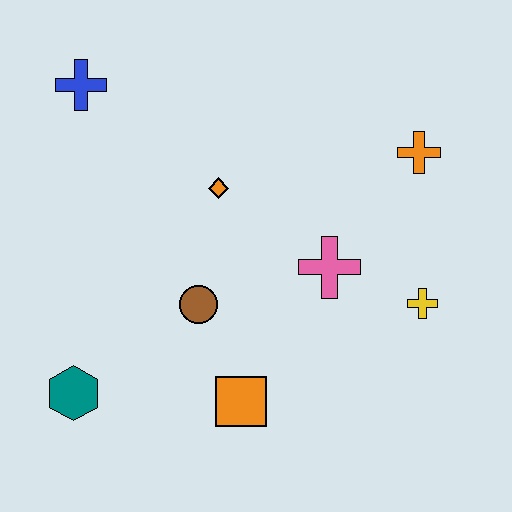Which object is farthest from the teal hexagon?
The orange cross is farthest from the teal hexagon.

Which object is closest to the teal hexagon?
The brown circle is closest to the teal hexagon.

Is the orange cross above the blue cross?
No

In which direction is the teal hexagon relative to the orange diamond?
The teal hexagon is below the orange diamond.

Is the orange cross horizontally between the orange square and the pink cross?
No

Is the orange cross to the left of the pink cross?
No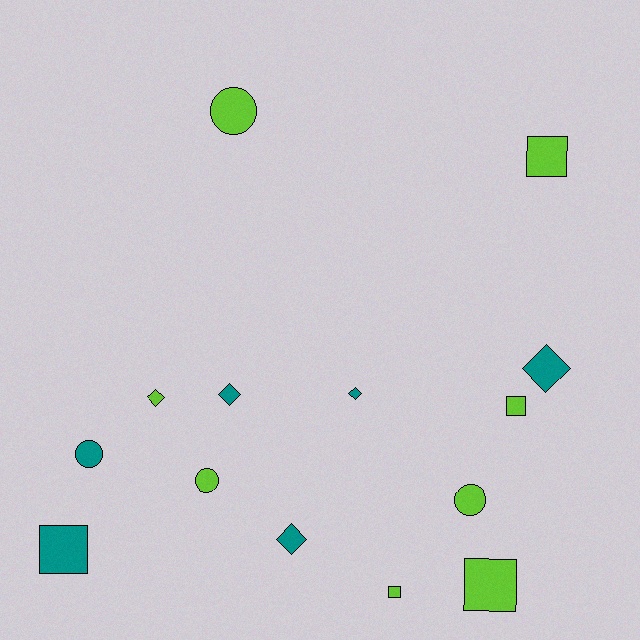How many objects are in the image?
There are 14 objects.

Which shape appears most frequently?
Square, with 5 objects.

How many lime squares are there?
There are 4 lime squares.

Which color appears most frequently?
Lime, with 8 objects.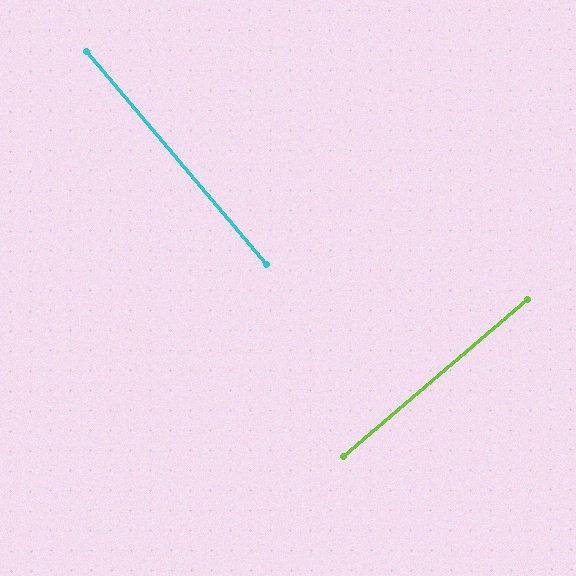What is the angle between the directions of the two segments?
Approximately 90 degrees.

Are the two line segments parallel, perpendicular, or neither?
Perpendicular — they meet at approximately 90°.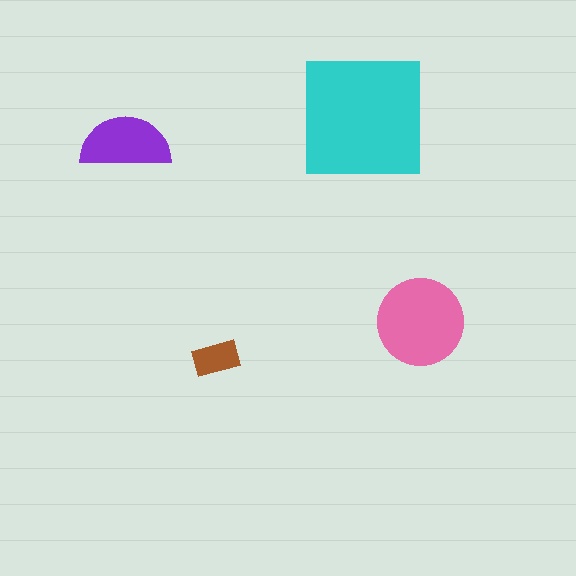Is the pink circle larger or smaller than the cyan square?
Smaller.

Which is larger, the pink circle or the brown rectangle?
The pink circle.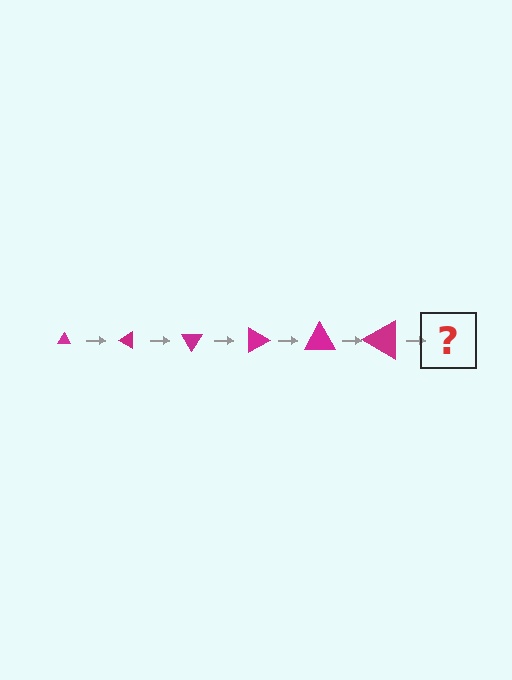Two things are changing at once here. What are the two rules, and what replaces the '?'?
The two rules are that the triangle grows larger each step and it rotates 30 degrees each step. The '?' should be a triangle, larger than the previous one and rotated 180 degrees from the start.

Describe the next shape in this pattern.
It should be a triangle, larger than the previous one and rotated 180 degrees from the start.